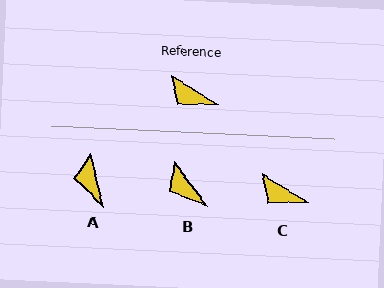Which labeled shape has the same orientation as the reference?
C.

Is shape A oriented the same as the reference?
No, it is off by about 45 degrees.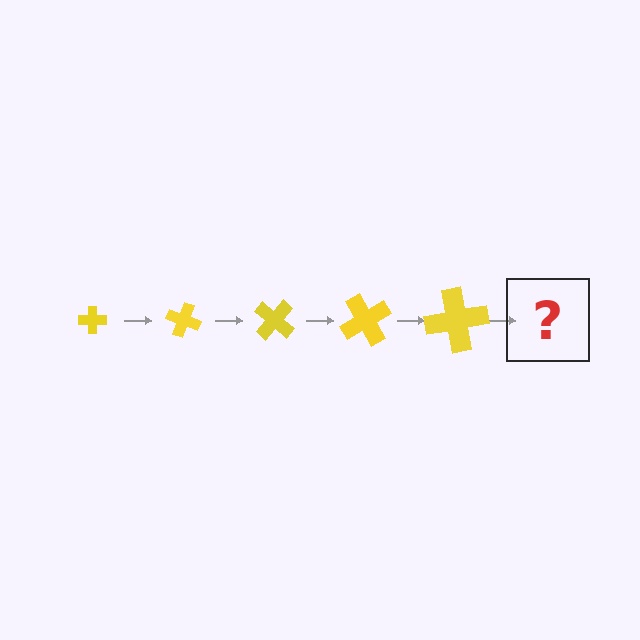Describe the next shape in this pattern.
It should be a cross, larger than the previous one and rotated 100 degrees from the start.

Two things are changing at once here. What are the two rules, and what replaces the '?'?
The two rules are that the cross grows larger each step and it rotates 20 degrees each step. The '?' should be a cross, larger than the previous one and rotated 100 degrees from the start.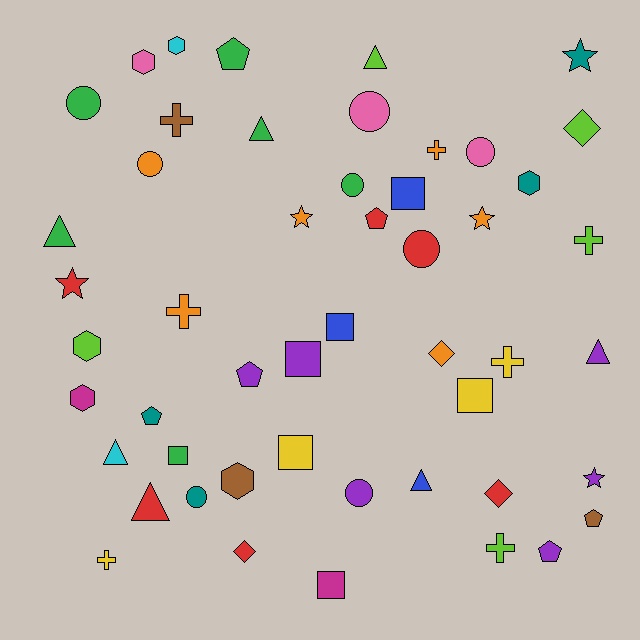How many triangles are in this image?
There are 7 triangles.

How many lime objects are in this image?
There are 5 lime objects.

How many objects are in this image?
There are 50 objects.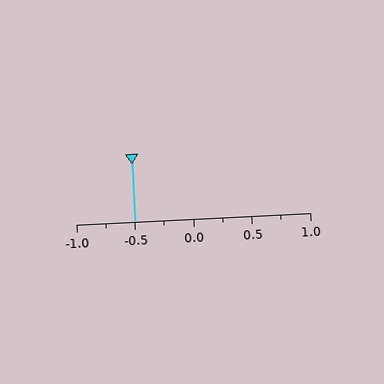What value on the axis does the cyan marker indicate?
The marker indicates approximately -0.5.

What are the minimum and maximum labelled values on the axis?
The axis runs from -1.0 to 1.0.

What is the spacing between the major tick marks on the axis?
The major ticks are spaced 0.5 apart.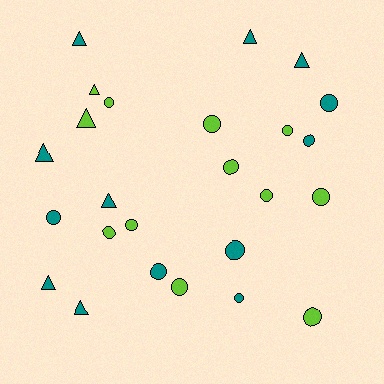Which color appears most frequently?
Teal, with 13 objects.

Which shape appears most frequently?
Circle, with 16 objects.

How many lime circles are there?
There are 10 lime circles.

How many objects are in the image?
There are 25 objects.